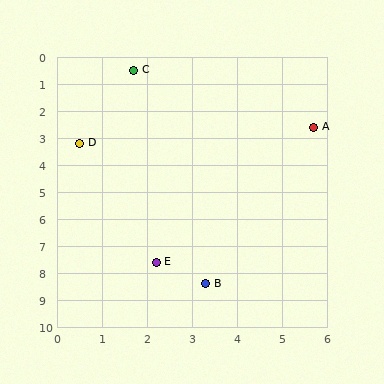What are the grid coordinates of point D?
Point D is at approximately (0.5, 3.2).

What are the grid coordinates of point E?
Point E is at approximately (2.2, 7.6).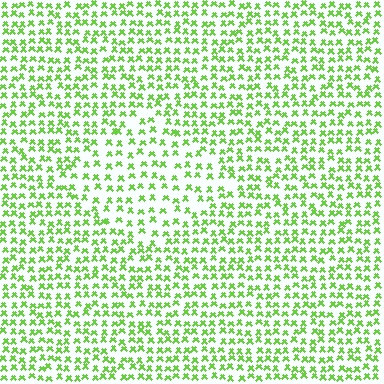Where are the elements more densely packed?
The elements are more densely packed outside the diamond boundary.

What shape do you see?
I see a diamond.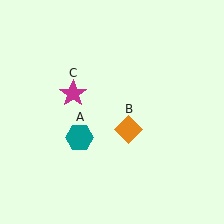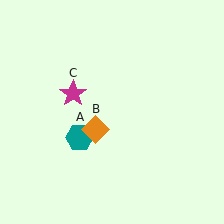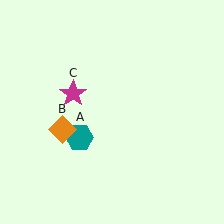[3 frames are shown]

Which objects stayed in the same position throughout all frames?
Teal hexagon (object A) and magenta star (object C) remained stationary.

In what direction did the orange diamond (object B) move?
The orange diamond (object B) moved left.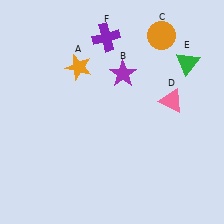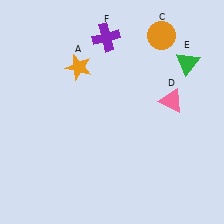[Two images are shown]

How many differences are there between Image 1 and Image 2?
There is 1 difference between the two images.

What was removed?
The purple star (B) was removed in Image 2.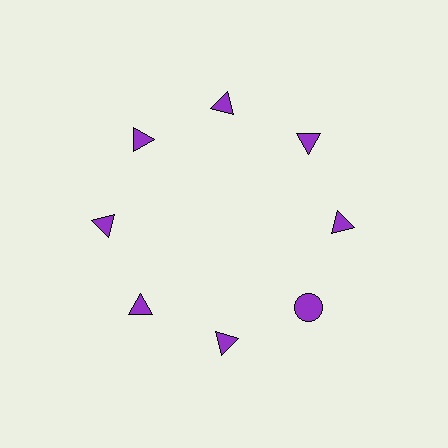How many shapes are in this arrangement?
There are 8 shapes arranged in a ring pattern.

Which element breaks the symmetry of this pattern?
The purple circle at roughly the 4 o'clock position breaks the symmetry. All other shapes are purple triangles.